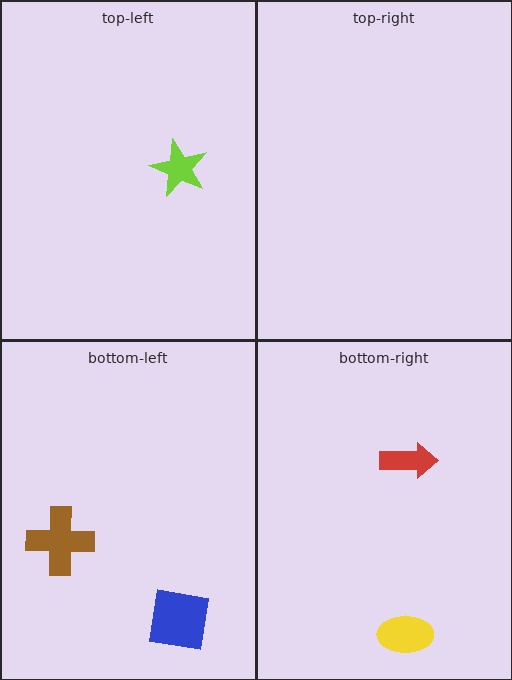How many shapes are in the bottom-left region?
2.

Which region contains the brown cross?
The bottom-left region.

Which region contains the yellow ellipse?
The bottom-right region.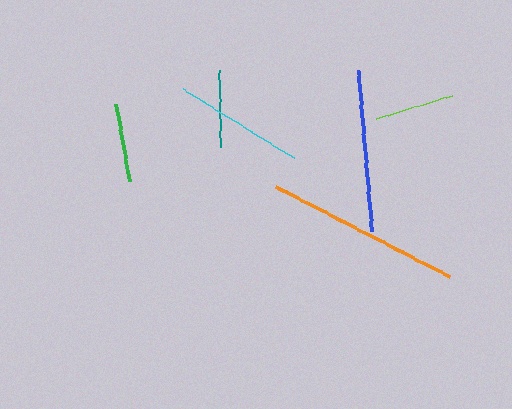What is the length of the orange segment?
The orange segment is approximately 195 pixels long.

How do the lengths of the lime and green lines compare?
The lime and green lines are approximately the same length.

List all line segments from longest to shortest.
From longest to shortest: orange, blue, cyan, lime, teal, green.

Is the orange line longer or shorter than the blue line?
The orange line is longer than the blue line.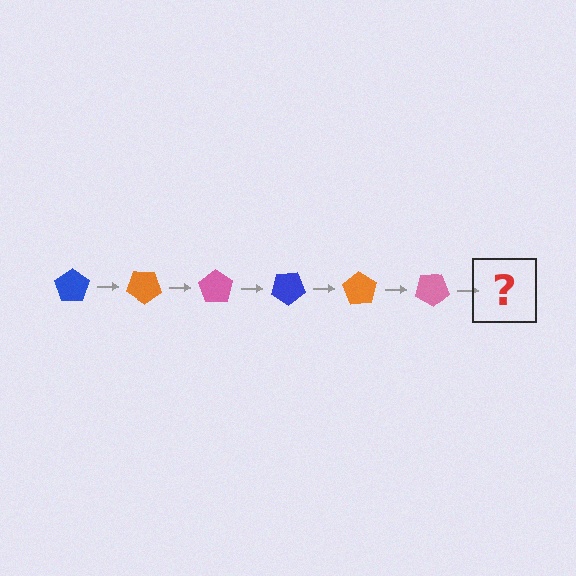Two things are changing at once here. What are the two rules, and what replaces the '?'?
The two rules are that it rotates 35 degrees each step and the color cycles through blue, orange, and pink. The '?' should be a blue pentagon, rotated 210 degrees from the start.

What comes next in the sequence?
The next element should be a blue pentagon, rotated 210 degrees from the start.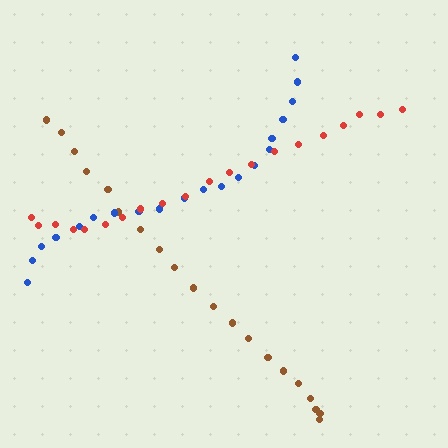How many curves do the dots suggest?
There are 3 distinct paths.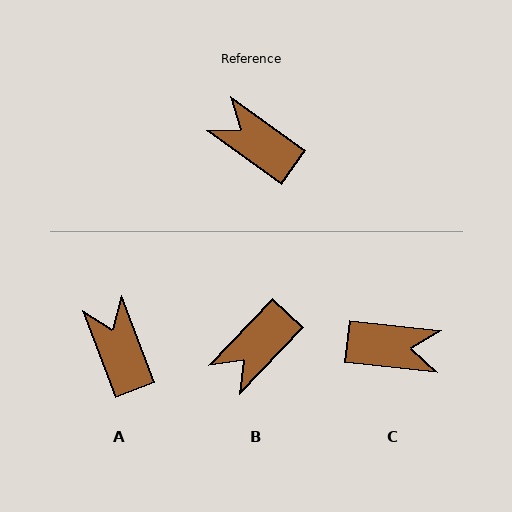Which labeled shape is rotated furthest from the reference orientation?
C, about 150 degrees away.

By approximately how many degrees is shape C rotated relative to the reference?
Approximately 150 degrees clockwise.